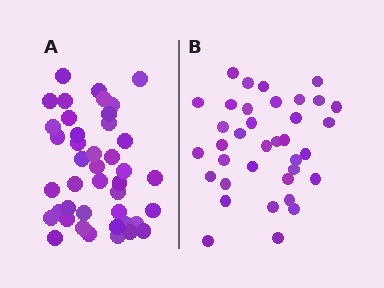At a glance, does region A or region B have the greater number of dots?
Region A (the left region) has more dots.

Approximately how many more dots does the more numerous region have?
Region A has about 6 more dots than region B.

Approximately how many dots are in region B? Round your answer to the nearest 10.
About 40 dots. (The exact count is 36, which rounds to 40.)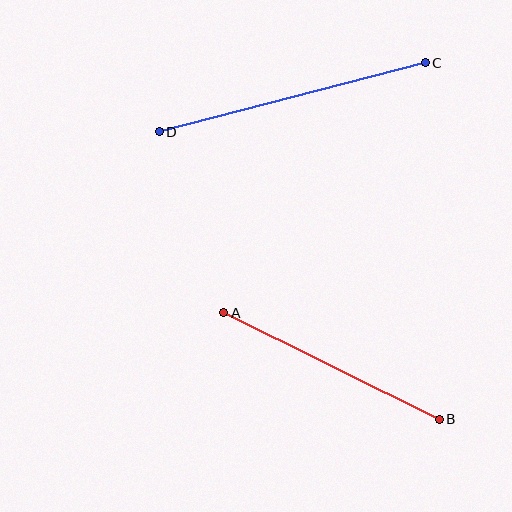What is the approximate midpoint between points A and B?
The midpoint is at approximately (331, 366) pixels.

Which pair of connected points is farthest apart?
Points C and D are farthest apart.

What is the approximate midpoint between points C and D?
The midpoint is at approximately (292, 97) pixels.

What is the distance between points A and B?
The distance is approximately 240 pixels.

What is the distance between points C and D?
The distance is approximately 275 pixels.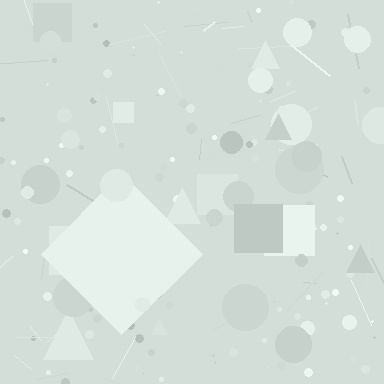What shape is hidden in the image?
A diamond is hidden in the image.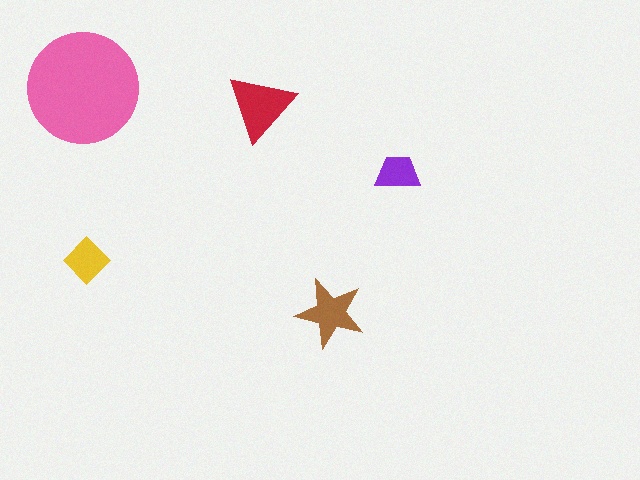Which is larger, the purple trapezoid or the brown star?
The brown star.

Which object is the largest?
The pink circle.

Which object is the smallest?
The purple trapezoid.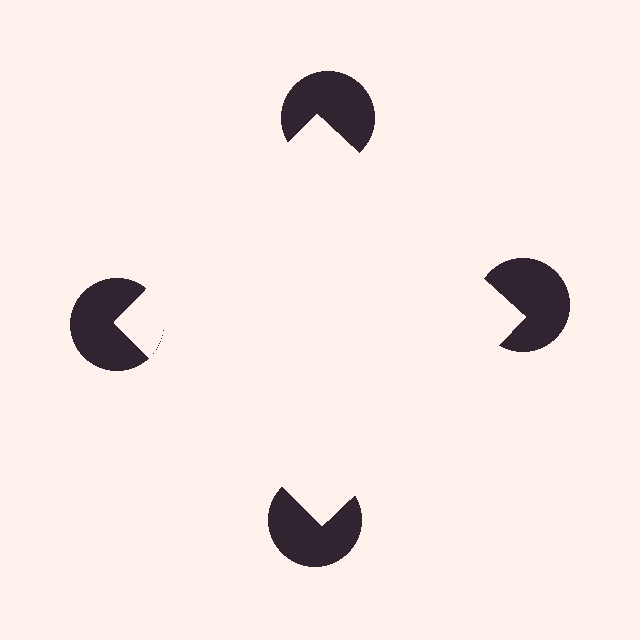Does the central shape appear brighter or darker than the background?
It typically appears slightly brighter than the background, even though no actual brightness change is drawn.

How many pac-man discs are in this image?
There are 4 — one at each vertex of the illusory square.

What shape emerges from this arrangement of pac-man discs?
An illusory square — its edges are inferred from the aligned wedge cuts in the pac-man discs, not physically drawn.